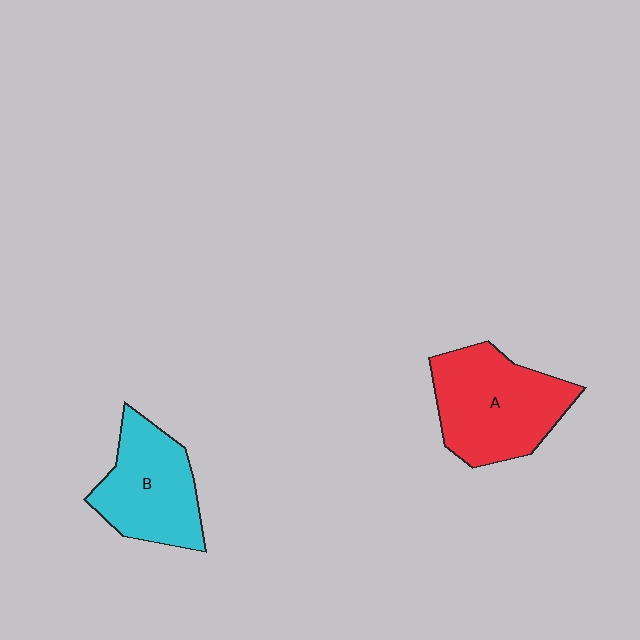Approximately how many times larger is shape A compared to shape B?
Approximately 1.2 times.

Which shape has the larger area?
Shape A (red).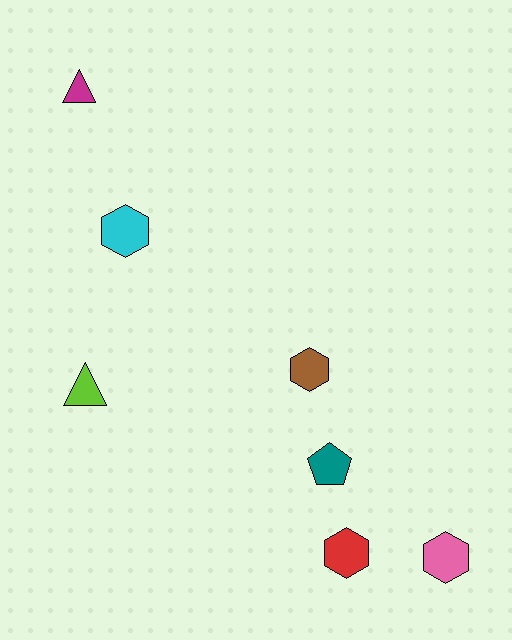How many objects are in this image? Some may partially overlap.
There are 7 objects.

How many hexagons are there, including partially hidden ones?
There are 4 hexagons.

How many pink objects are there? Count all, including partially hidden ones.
There is 1 pink object.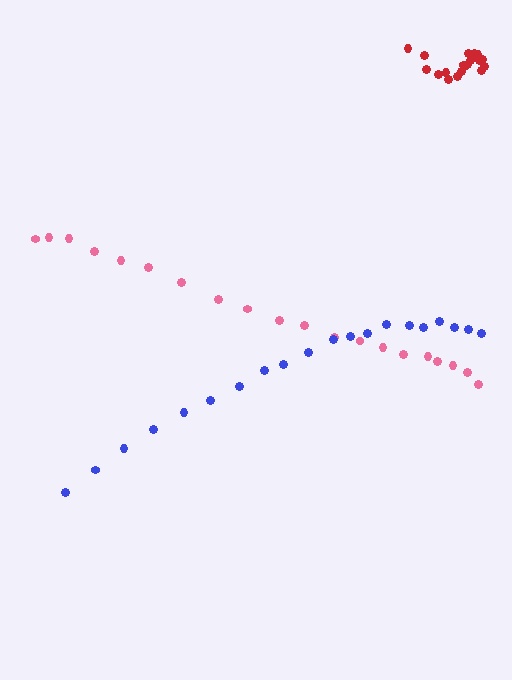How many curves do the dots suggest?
There are 3 distinct paths.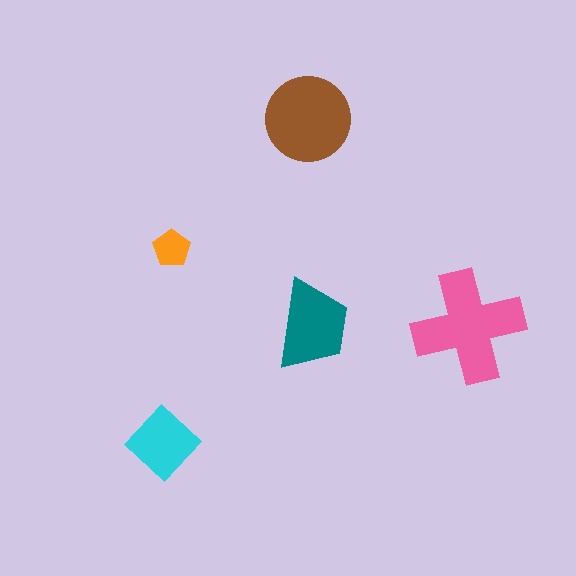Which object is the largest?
The pink cross.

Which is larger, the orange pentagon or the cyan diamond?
The cyan diamond.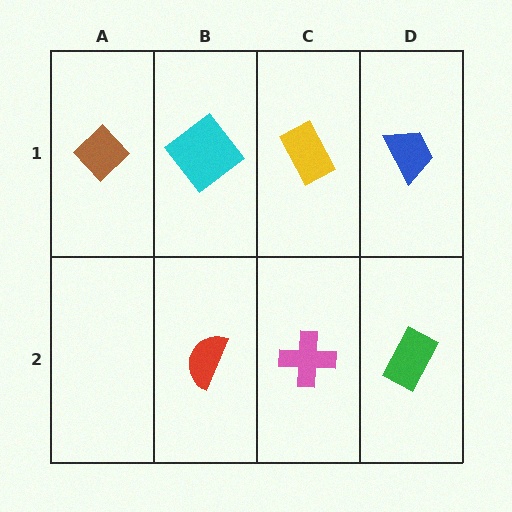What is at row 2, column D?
A green rectangle.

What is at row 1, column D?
A blue trapezoid.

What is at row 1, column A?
A brown diamond.